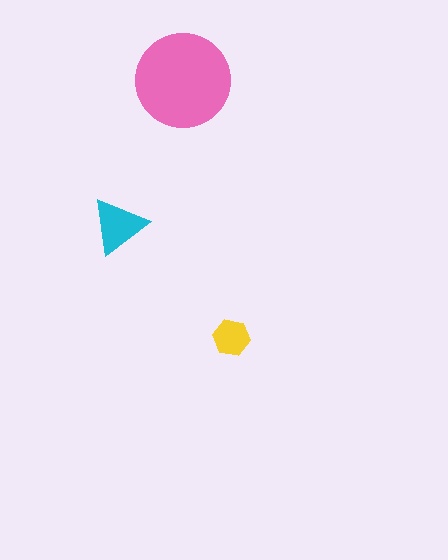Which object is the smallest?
The yellow hexagon.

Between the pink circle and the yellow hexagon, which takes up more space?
The pink circle.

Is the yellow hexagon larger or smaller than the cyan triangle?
Smaller.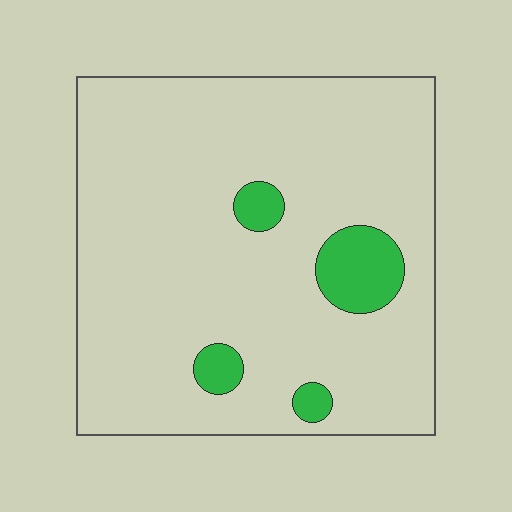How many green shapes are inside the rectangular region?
4.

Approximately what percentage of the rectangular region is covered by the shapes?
Approximately 10%.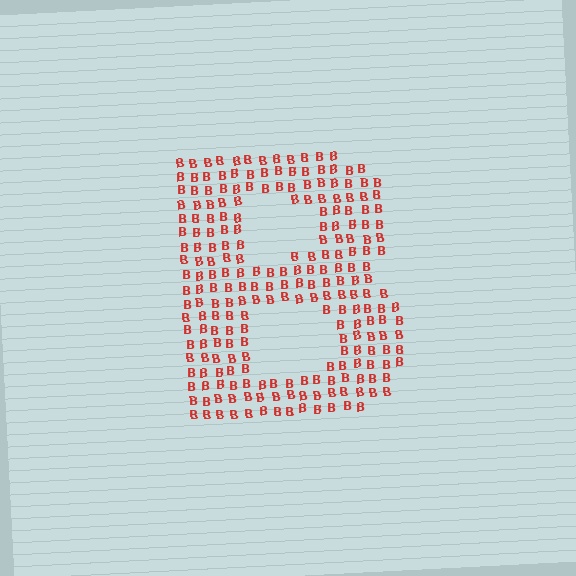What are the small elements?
The small elements are letter B's.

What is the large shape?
The large shape is the letter B.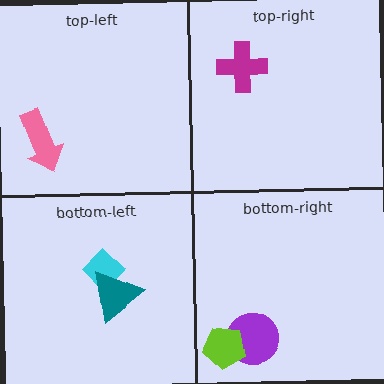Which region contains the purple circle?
The bottom-right region.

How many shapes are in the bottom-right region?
2.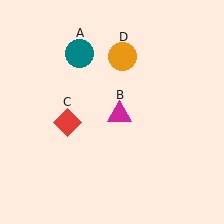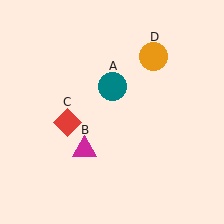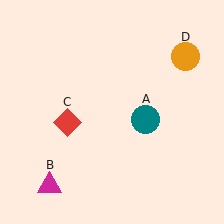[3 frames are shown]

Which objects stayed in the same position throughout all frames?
Red diamond (object C) remained stationary.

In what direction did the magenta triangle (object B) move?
The magenta triangle (object B) moved down and to the left.